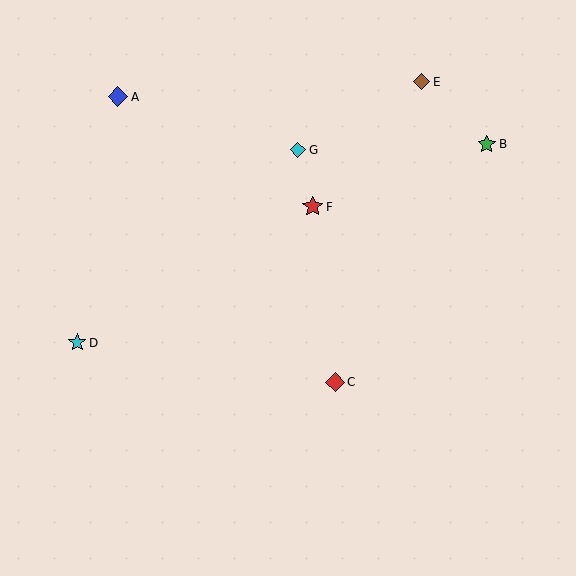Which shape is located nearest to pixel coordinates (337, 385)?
The red diamond (labeled C) at (335, 382) is nearest to that location.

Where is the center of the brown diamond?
The center of the brown diamond is at (421, 82).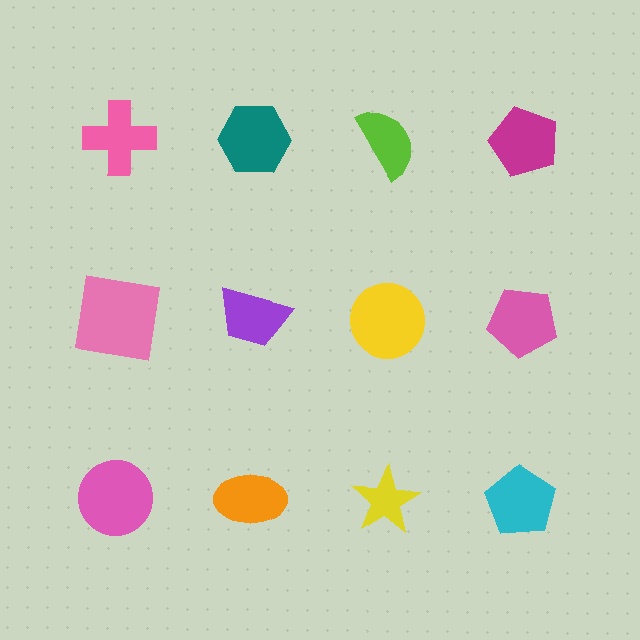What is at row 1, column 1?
A pink cross.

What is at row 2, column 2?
A purple trapezoid.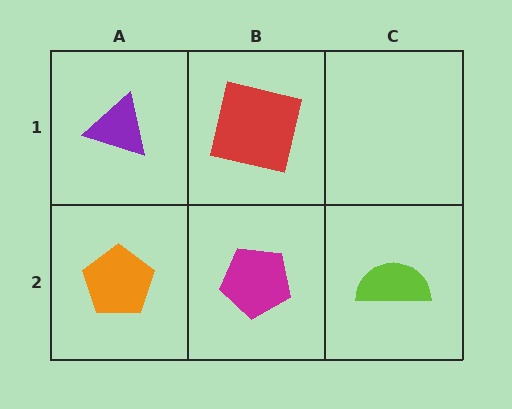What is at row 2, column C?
A lime semicircle.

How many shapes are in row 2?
3 shapes.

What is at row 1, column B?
A red square.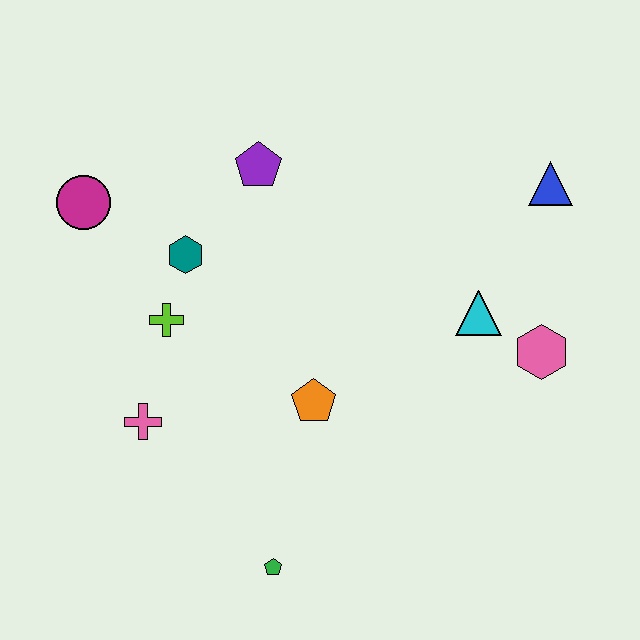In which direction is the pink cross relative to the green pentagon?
The pink cross is above the green pentagon.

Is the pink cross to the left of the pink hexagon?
Yes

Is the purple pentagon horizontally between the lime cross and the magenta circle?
No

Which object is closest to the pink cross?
The lime cross is closest to the pink cross.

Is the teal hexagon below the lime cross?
No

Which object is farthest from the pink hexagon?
The magenta circle is farthest from the pink hexagon.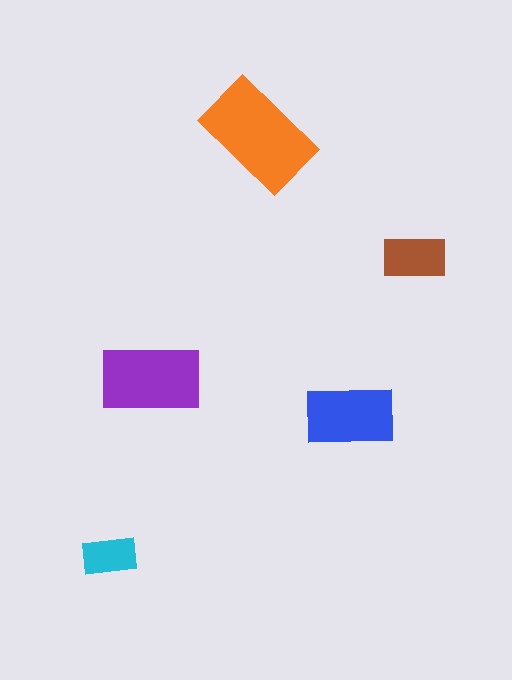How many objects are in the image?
There are 5 objects in the image.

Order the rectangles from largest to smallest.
the orange one, the purple one, the blue one, the brown one, the cyan one.